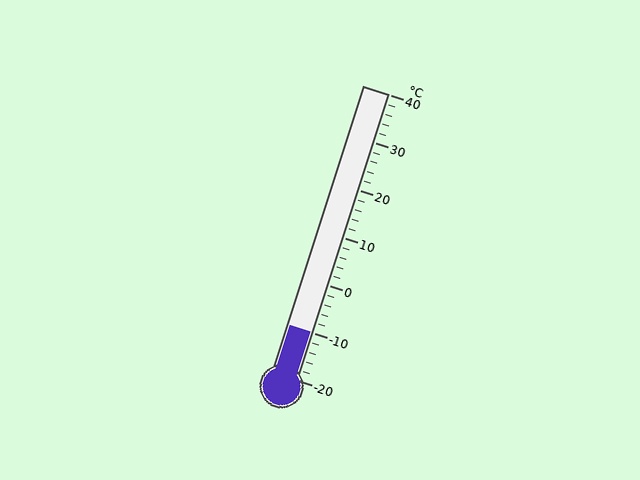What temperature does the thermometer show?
The thermometer shows approximately -10°C.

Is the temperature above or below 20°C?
The temperature is below 20°C.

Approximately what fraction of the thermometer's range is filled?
The thermometer is filled to approximately 15% of its range.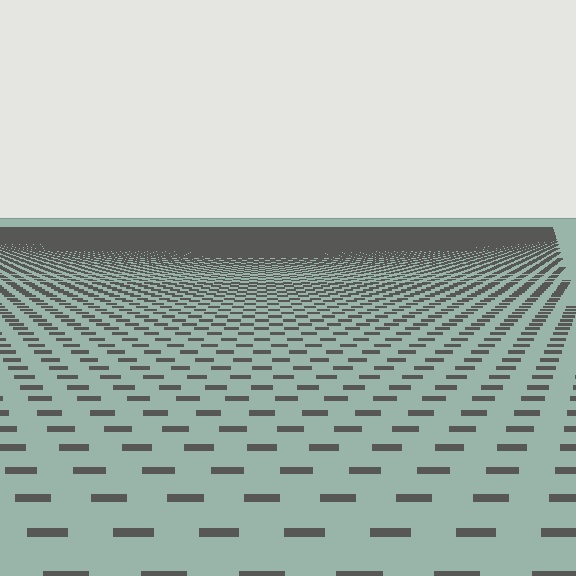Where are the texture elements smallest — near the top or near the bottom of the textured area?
Near the top.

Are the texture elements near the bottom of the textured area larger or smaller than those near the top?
Larger. Near the bottom, elements are closer to the viewer and appear at a bigger on-screen size.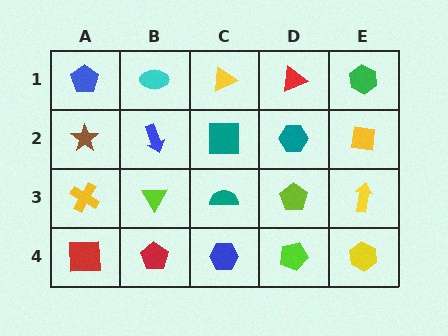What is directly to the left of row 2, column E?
A teal hexagon.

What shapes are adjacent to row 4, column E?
A yellow arrow (row 3, column E), a lime pentagon (row 4, column D).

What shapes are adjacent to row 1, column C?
A teal square (row 2, column C), a cyan ellipse (row 1, column B), a red triangle (row 1, column D).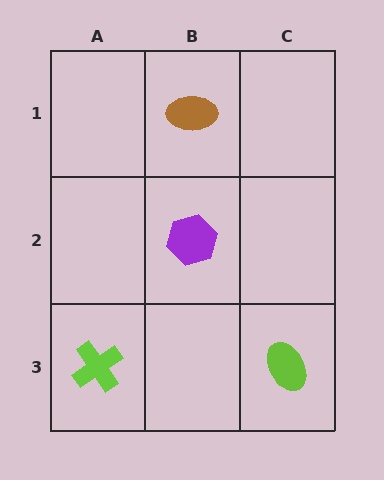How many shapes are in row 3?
2 shapes.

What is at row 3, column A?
A lime cross.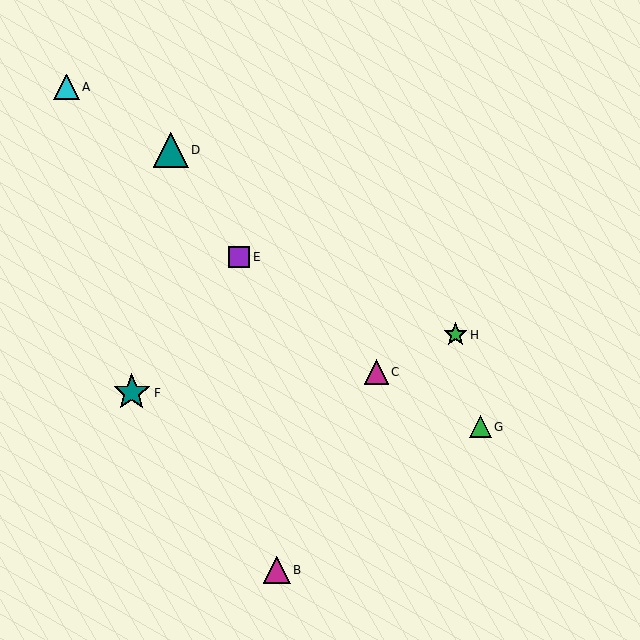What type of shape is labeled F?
Shape F is a teal star.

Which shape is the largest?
The teal star (labeled F) is the largest.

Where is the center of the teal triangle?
The center of the teal triangle is at (171, 150).